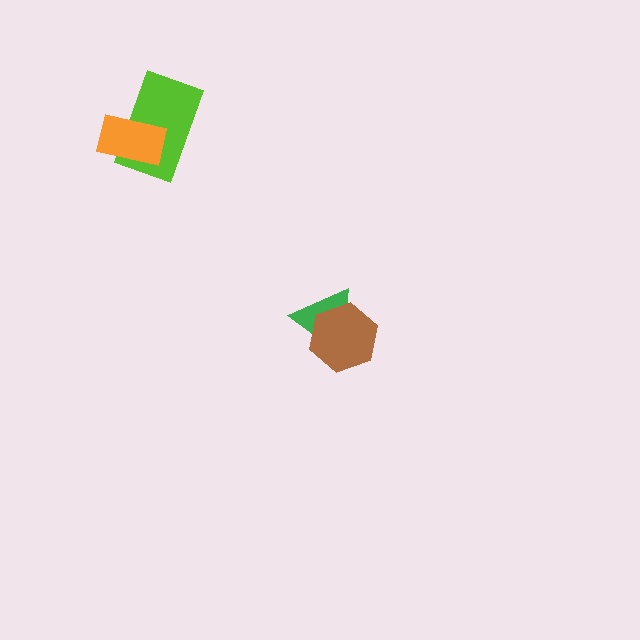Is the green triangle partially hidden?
Yes, it is partially covered by another shape.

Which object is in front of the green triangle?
The brown hexagon is in front of the green triangle.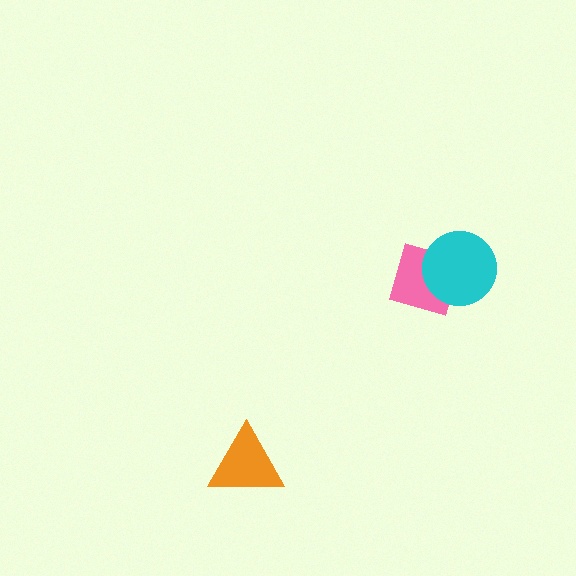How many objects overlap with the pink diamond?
1 object overlaps with the pink diamond.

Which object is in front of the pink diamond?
The cyan circle is in front of the pink diamond.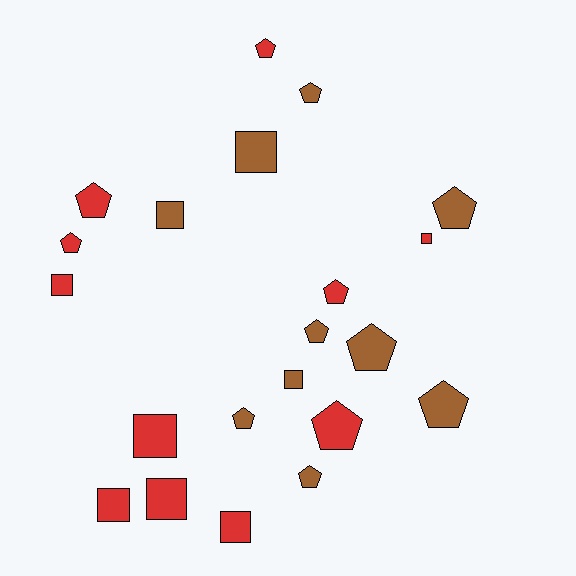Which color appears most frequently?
Red, with 11 objects.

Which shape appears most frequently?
Pentagon, with 12 objects.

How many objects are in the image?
There are 21 objects.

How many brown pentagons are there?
There are 7 brown pentagons.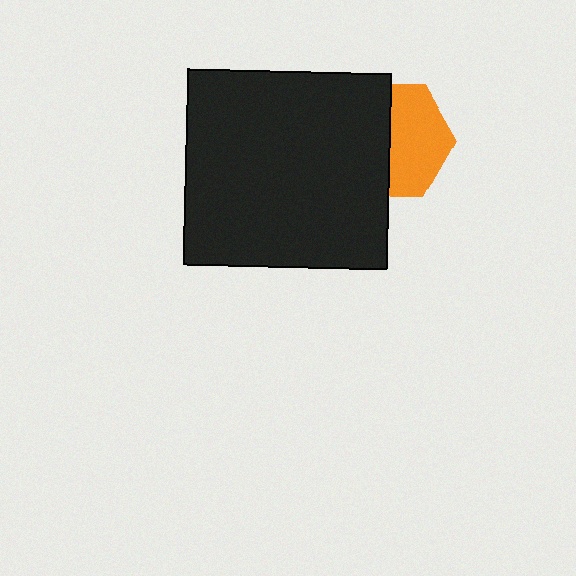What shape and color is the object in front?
The object in front is a black rectangle.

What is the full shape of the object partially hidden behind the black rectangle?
The partially hidden object is an orange hexagon.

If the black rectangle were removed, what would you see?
You would see the complete orange hexagon.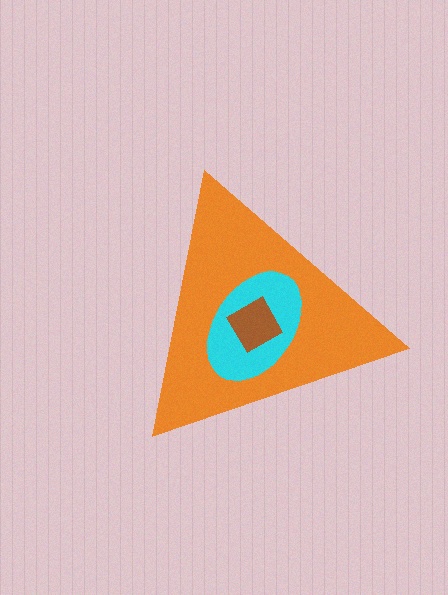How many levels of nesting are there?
3.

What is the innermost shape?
The brown diamond.